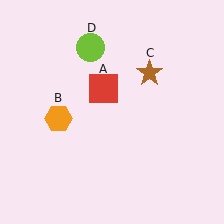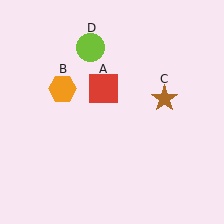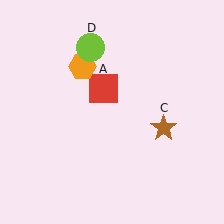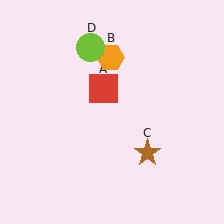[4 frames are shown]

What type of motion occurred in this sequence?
The orange hexagon (object B), brown star (object C) rotated clockwise around the center of the scene.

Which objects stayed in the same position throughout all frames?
Red square (object A) and lime circle (object D) remained stationary.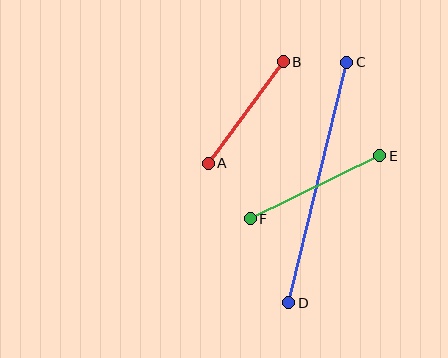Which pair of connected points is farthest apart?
Points C and D are farthest apart.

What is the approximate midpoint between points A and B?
The midpoint is at approximately (246, 112) pixels.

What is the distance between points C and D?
The distance is approximately 248 pixels.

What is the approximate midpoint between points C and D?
The midpoint is at approximately (318, 183) pixels.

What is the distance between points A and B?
The distance is approximately 126 pixels.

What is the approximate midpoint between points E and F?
The midpoint is at approximately (315, 187) pixels.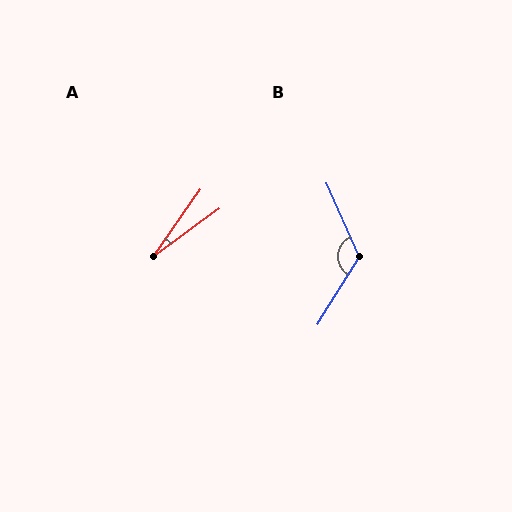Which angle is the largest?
B, at approximately 124 degrees.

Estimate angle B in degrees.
Approximately 124 degrees.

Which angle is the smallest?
A, at approximately 19 degrees.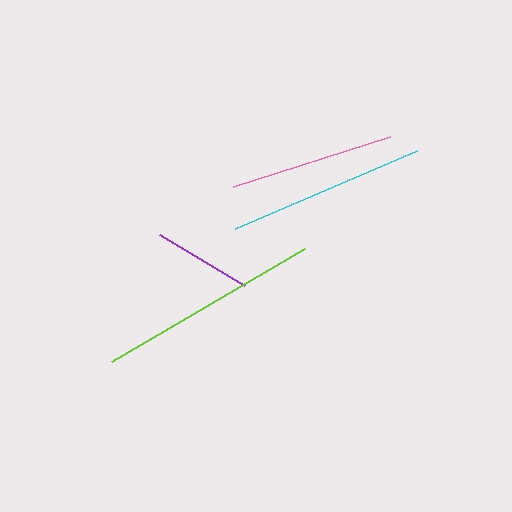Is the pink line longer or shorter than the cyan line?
The cyan line is longer than the pink line.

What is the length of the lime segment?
The lime segment is approximately 224 pixels long.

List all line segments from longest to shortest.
From longest to shortest: lime, cyan, pink, purple.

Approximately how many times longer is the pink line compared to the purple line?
The pink line is approximately 1.7 times the length of the purple line.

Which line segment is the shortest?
The purple line is the shortest at approximately 100 pixels.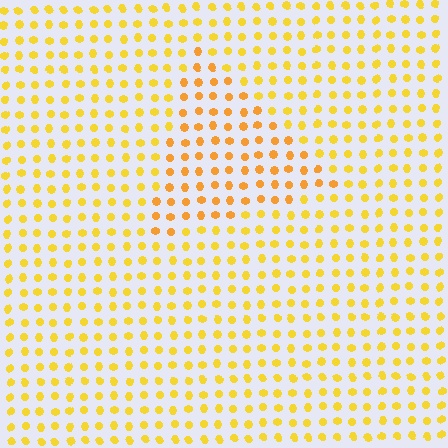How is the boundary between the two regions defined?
The boundary is defined purely by a slight shift in hue (about 18 degrees). Spacing, size, and orientation are identical on both sides.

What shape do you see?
I see a triangle.